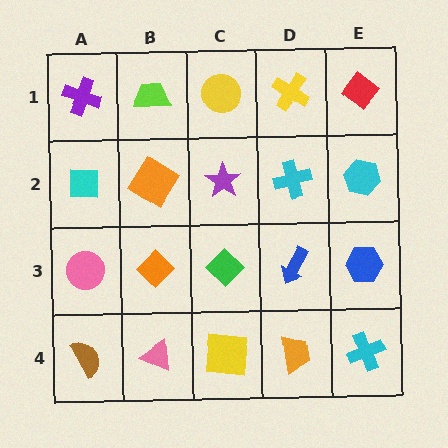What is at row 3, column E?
A blue hexagon.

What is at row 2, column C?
A purple star.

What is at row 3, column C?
A green diamond.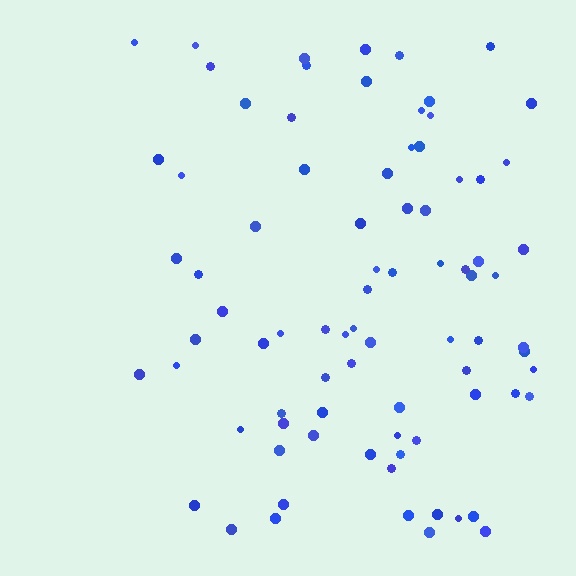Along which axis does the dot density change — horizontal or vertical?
Horizontal.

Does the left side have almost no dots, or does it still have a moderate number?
Still a moderate number, just noticeably fewer than the right.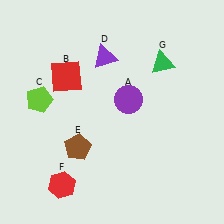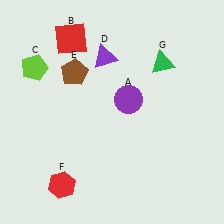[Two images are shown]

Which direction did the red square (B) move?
The red square (B) moved up.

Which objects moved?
The objects that moved are: the red square (B), the lime pentagon (C), the brown pentagon (E).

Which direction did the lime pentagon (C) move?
The lime pentagon (C) moved up.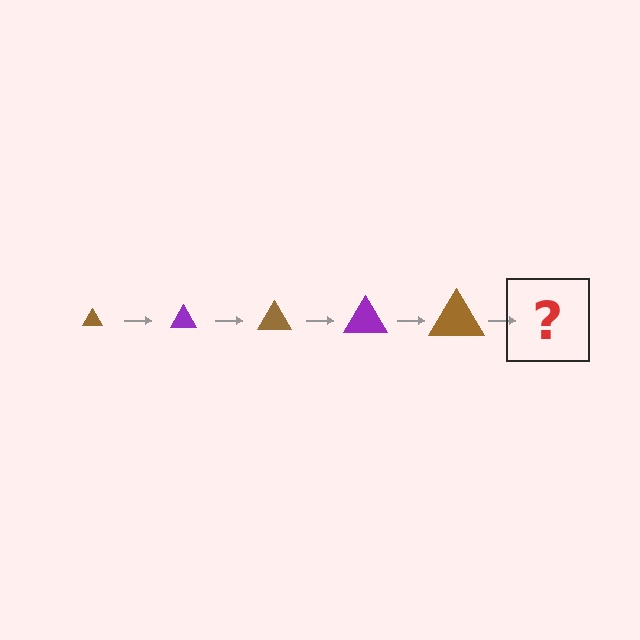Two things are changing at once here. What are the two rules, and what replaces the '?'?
The two rules are that the triangle grows larger each step and the color cycles through brown and purple. The '?' should be a purple triangle, larger than the previous one.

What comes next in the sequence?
The next element should be a purple triangle, larger than the previous one.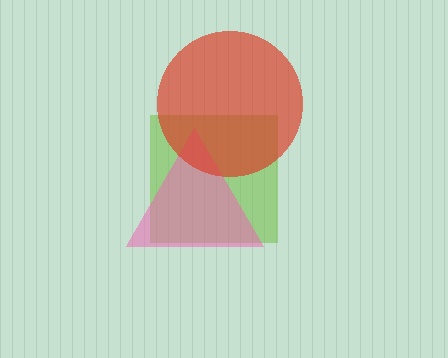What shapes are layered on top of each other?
The layered shapes are: a lime square, a pink triangle, a red circle.